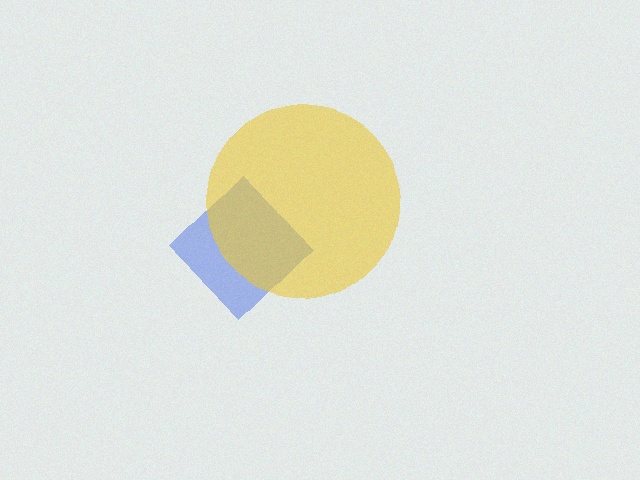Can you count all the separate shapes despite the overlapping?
Yes, there are 2 separate shapes.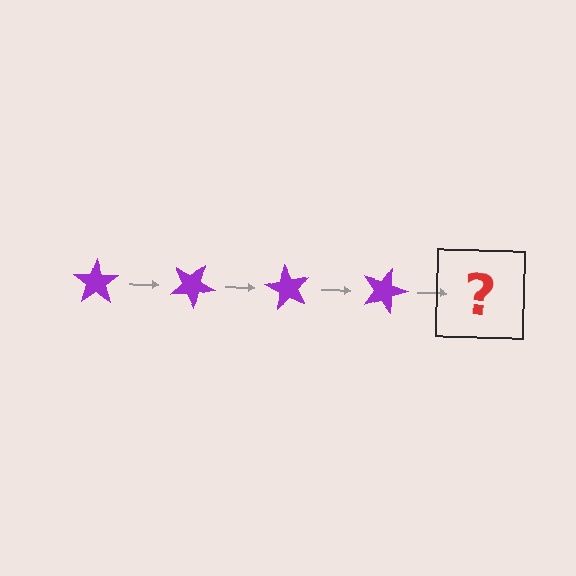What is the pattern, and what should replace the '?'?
The pattern is that the star rotates 30 degrees each step. The '?' should be a purple star rotated 120 degrees.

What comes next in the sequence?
The next element should be a purple star rotated 120 degrees.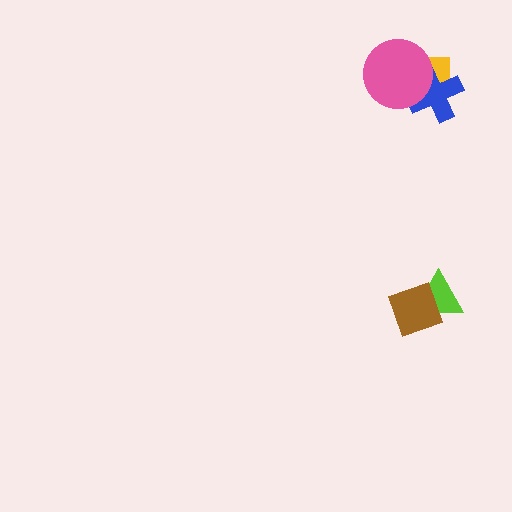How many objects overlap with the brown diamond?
1 object overlaps with the brown diamond.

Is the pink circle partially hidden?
No, no other shape covers it.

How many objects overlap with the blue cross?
2 objects overlap with the blue cross.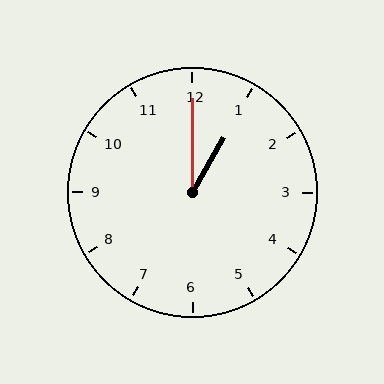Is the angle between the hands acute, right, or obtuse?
It is acute.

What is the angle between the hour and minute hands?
Approximately 30 degrees.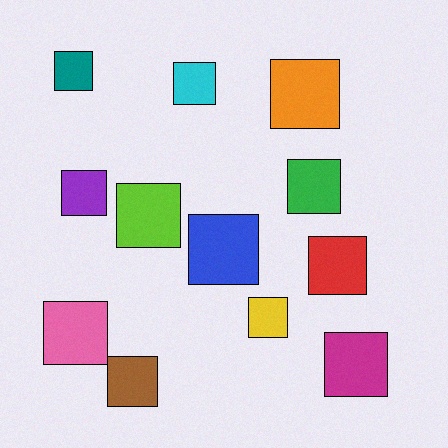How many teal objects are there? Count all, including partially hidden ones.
There is 1 teal object.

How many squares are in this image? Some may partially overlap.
There are 12 squares.